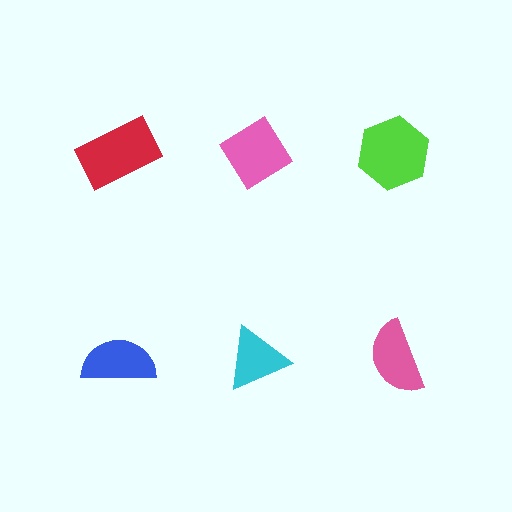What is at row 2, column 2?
A cyan triangle.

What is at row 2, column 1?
A blue semicircle.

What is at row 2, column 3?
A pink semicircle.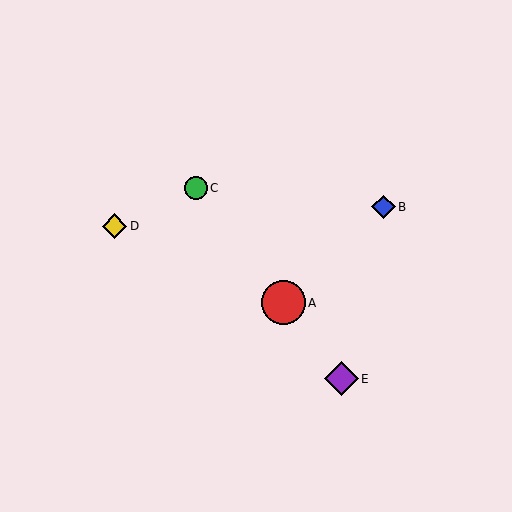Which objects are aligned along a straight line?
Objects A, C, E are aligned along a straight line.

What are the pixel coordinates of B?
Object B is at (383, 207).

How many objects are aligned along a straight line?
3 objects (A, C, E) are aligned along a straight line.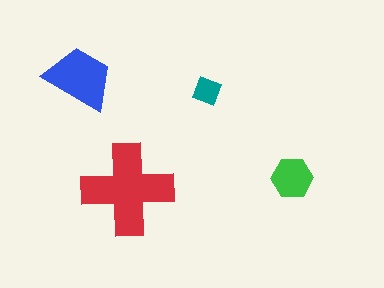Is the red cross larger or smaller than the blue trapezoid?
Larger.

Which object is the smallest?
The teal diamond.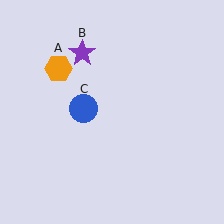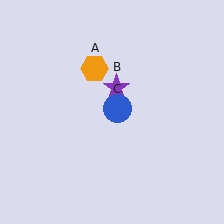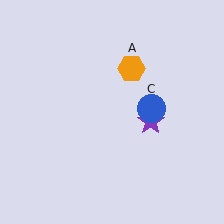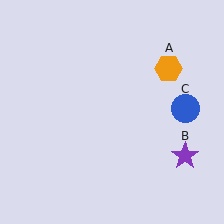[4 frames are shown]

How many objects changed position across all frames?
3 objects changed position: orange hexagon (object A), purple star (object B), blue circle (object C).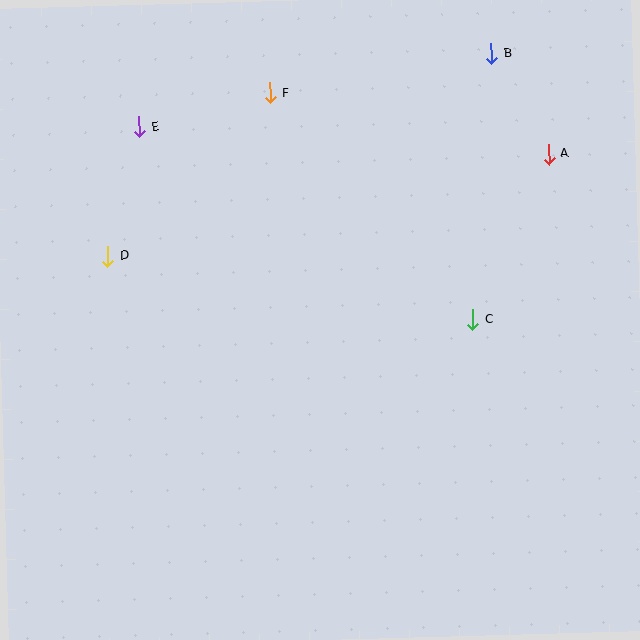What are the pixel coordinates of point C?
Point C is at (473, 319).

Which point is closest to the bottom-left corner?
Point D is closest to the bottom-left corner.